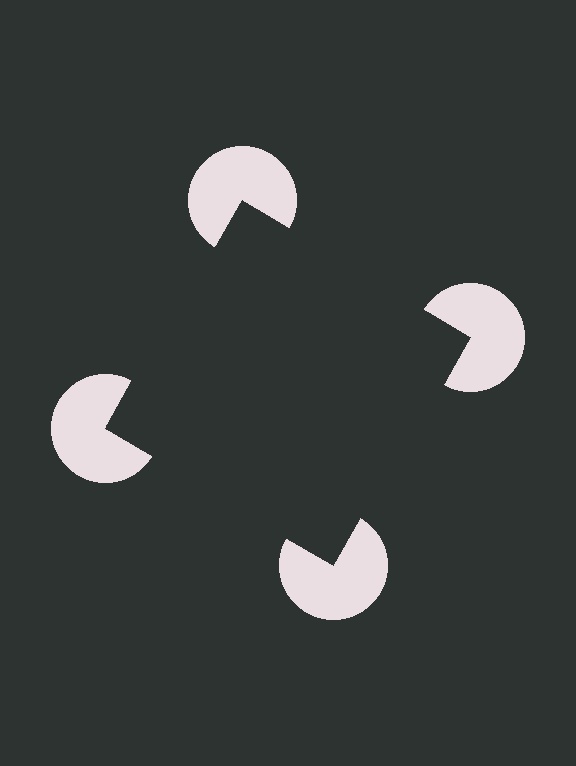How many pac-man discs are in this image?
There are 4 — one at each vertex of the illusory square.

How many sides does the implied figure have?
4 sides.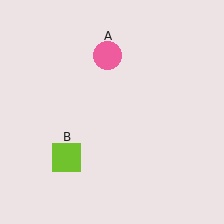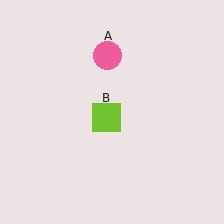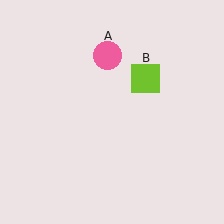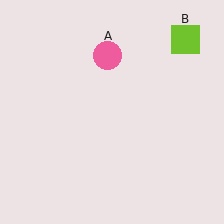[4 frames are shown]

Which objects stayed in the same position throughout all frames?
Pink circle (object A) remained stationary.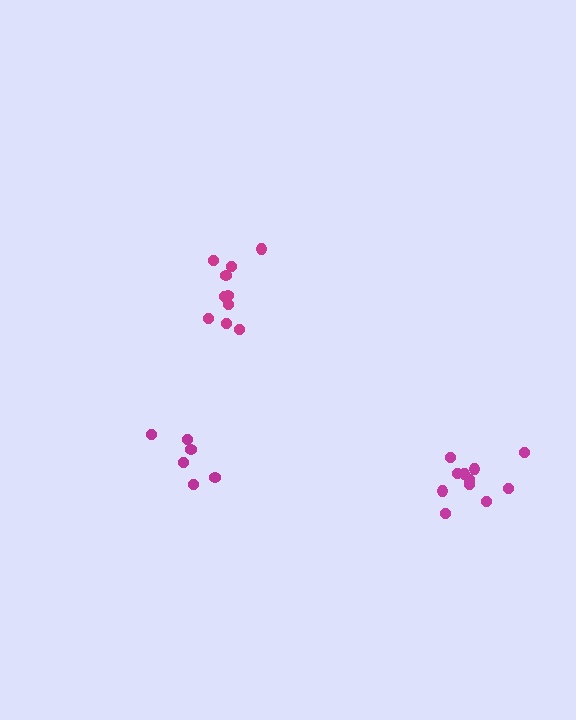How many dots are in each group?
Group 1: 6 dots, Group 2: 11 dots, Group 3: 10 dots (27 total).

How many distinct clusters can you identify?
There are 3 distinct clusters.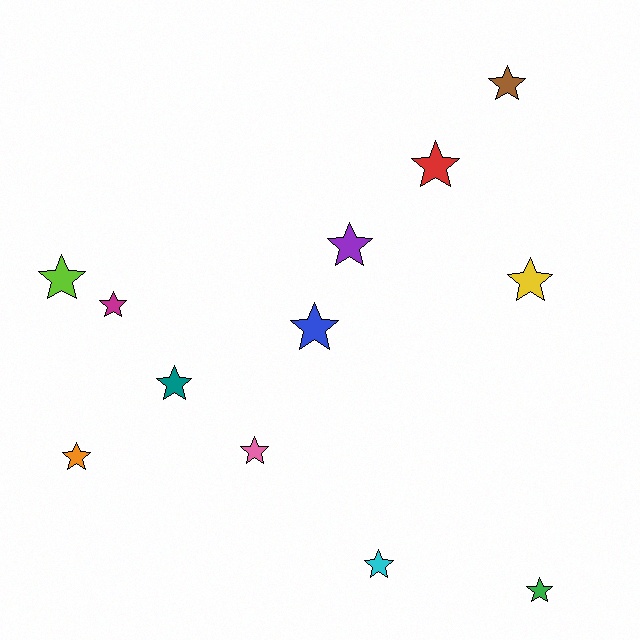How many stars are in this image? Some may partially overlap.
There are 12 stars.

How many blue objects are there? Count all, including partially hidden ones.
There is 1 blue object.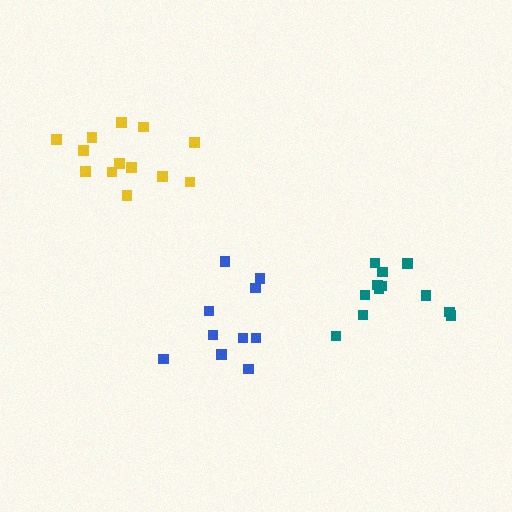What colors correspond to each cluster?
The clusters are colored: teal, blue, yellow.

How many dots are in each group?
Group 1: 12 dots, Group 2: 10 dots, Group 3: 13 dots (35 total).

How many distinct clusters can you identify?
There are 3 distinct clusters.